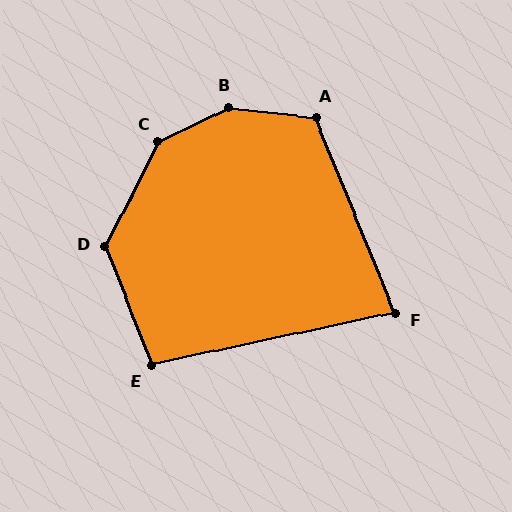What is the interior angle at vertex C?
Approximately 142 degrees (obtuse).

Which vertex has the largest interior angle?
B, at approximately 148 degrees.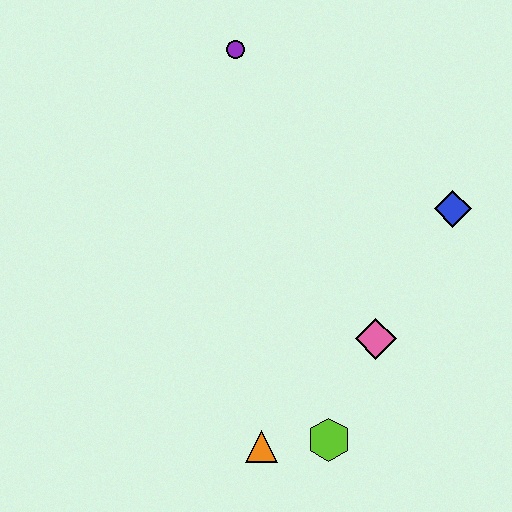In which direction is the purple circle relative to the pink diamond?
The purple circle is above the pink diamond.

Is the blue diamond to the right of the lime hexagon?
Yes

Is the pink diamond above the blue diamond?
No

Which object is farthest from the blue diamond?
The orange triangle is farthest from the blue diamond.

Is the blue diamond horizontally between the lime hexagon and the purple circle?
No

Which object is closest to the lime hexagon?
The orange triangle is closest to the lime hexagon.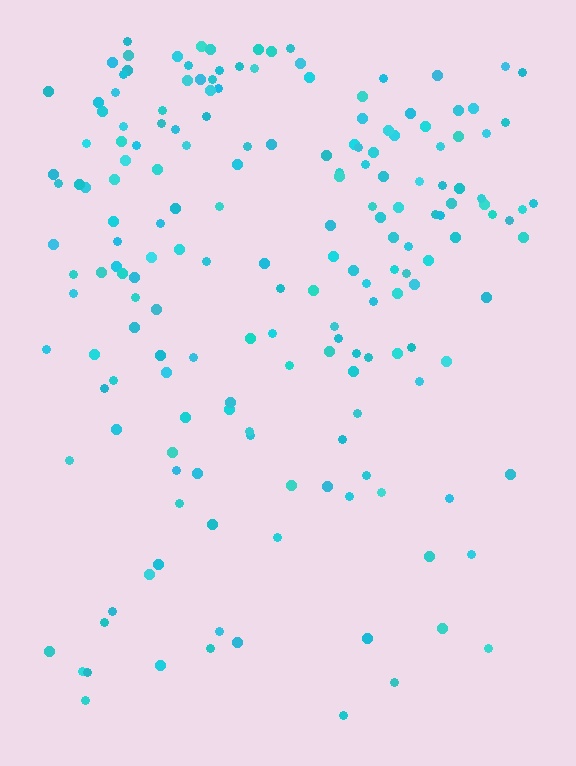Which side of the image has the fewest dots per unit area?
The bottom.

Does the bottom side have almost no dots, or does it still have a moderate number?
Still a moderate number, just noticeably fewer than the top.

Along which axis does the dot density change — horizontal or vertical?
Vertical.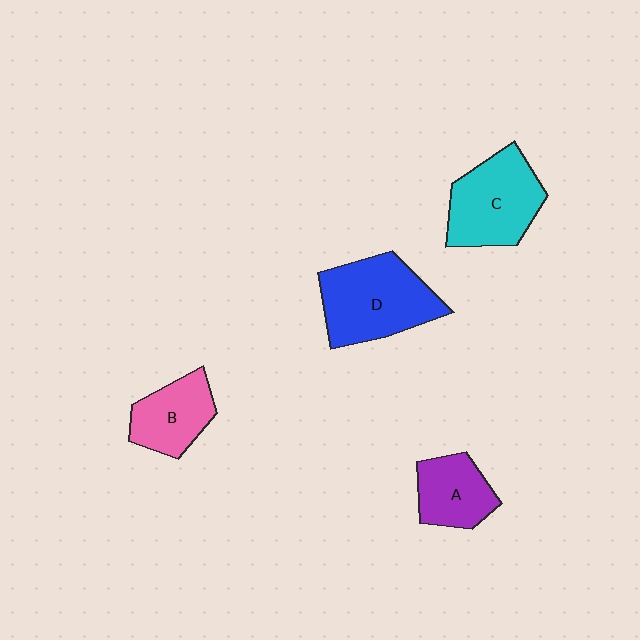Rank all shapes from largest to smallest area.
From largest to smallest: D (blue), C (cyan), B (pink), A (purple).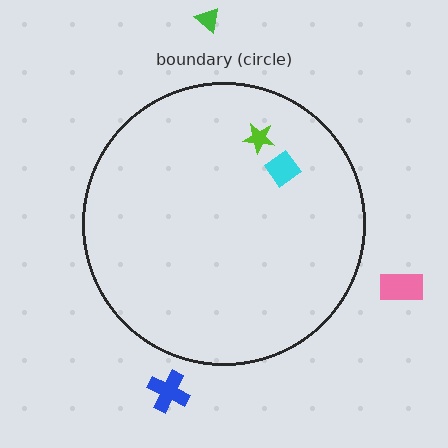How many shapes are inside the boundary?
2 inside, 3 outside.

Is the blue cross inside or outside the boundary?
Outside.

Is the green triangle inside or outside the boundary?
Outside.